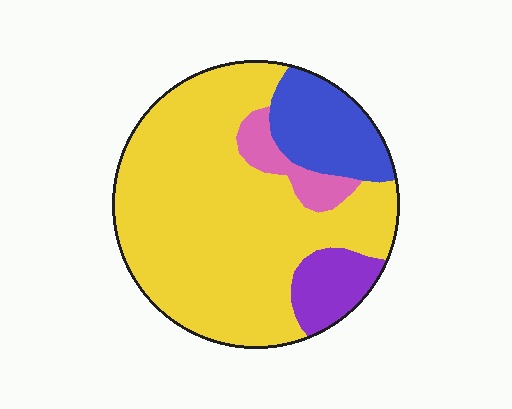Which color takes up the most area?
Yellow, at roughly 70%.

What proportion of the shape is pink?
Pink covers roughly 5% of the shape.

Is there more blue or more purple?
Blue.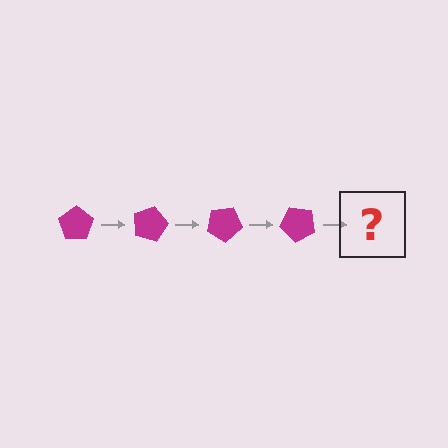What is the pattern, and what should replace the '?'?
The pattern is that the pentagon rotates 15 degrees each step. The '?' should be a magenta pentagon rotated 60 degrees.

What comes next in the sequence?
The next element should be a magenta pentagon rotated 60 degrees.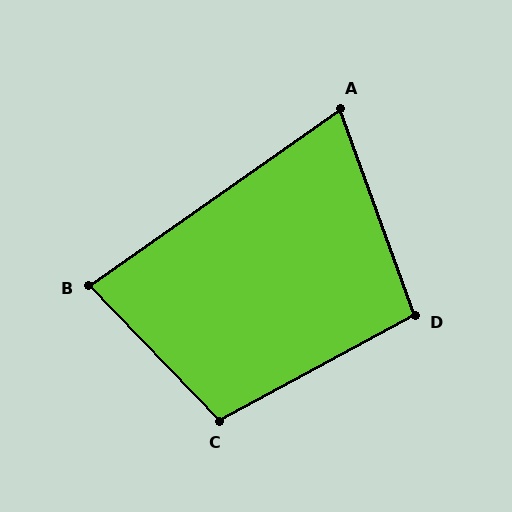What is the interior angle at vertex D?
Approximately 99 degrees (obtuse).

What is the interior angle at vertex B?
Approximately 81 degrees (acute).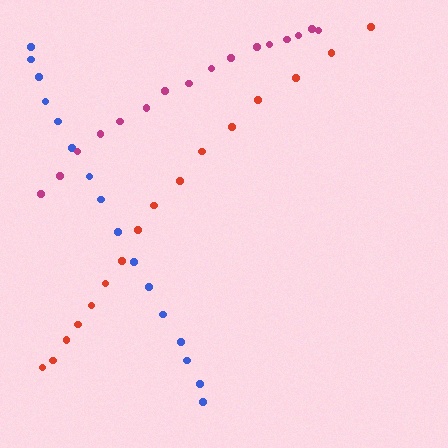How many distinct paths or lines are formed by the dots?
There are 3 distinct paths.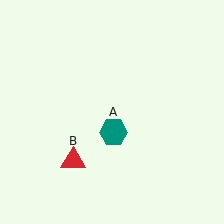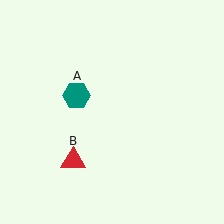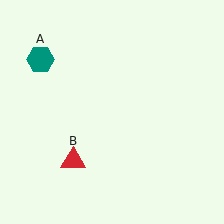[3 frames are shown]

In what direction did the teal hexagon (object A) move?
The teal hexagon (object A) moved up and to the left.